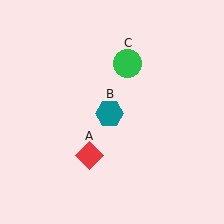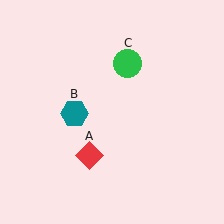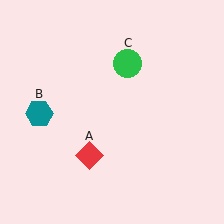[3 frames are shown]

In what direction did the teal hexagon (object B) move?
The teal hexagon (object B) moved left.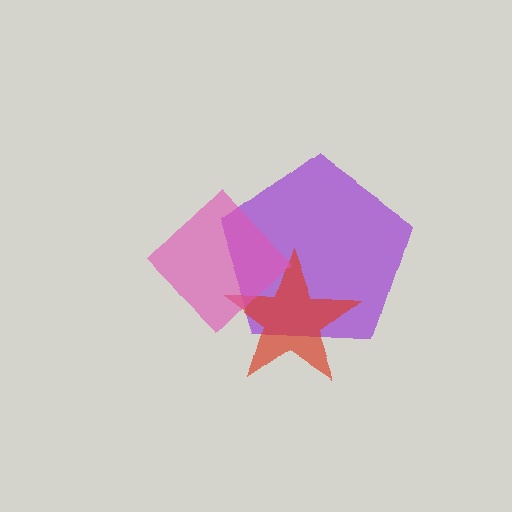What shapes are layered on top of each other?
The layered shapes are: a purple pentagon, a red star, a pink diamond.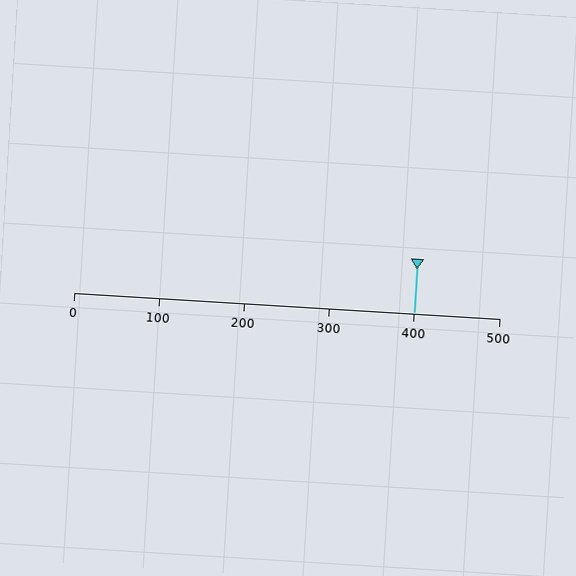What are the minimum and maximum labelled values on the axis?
The axis runs from 0 to 500.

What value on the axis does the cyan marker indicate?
The marker indicates approximately 400.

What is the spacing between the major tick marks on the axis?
The major ticks are spaced 100 apart.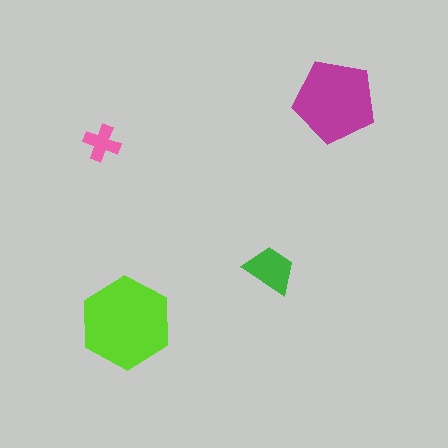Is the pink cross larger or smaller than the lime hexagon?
Smaller.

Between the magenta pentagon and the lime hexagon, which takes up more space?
The lime hexagon.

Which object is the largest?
The lime hexagon.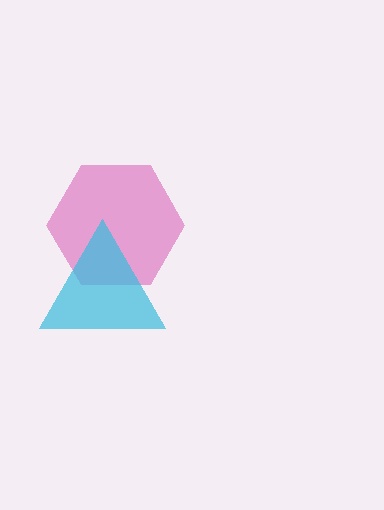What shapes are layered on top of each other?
The layered shapes are: a magenta hexagon, a cyan triangle.